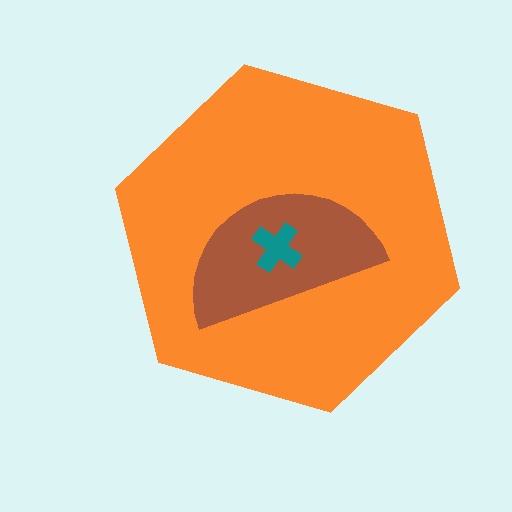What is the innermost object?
The teal cross.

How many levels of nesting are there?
3.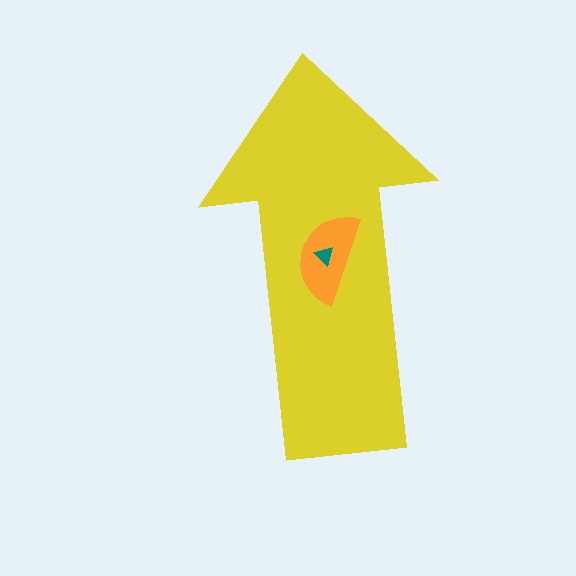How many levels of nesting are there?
3.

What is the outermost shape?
The yellow arrow.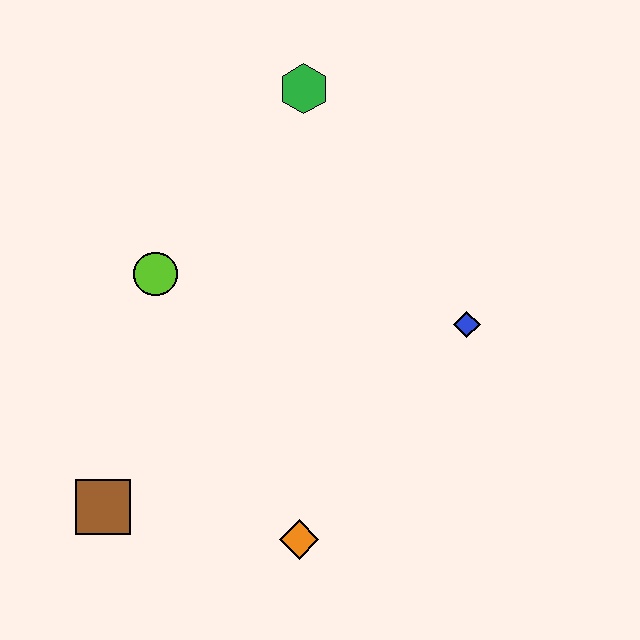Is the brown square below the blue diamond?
Yes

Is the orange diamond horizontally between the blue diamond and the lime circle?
Yes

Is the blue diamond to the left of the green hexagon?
No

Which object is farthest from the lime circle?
The blue diamond is farthest from the lime circle.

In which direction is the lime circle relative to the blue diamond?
The lime circle is to the left of the blue diamond.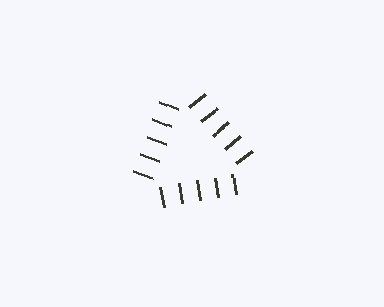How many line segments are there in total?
15 — 5 along each of the 3 edges.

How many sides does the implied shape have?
3 sides — the line-ends trace a triangle.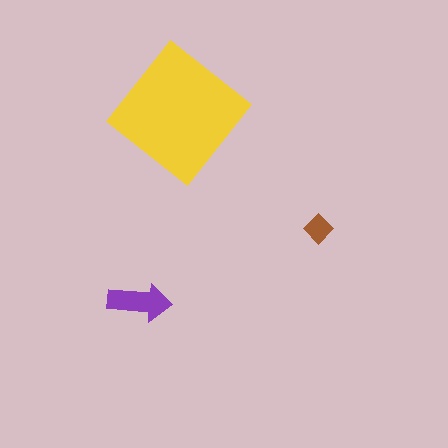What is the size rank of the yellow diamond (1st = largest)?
1st.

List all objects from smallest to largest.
The brown diamond, the purple arrow, the yellow diamond.